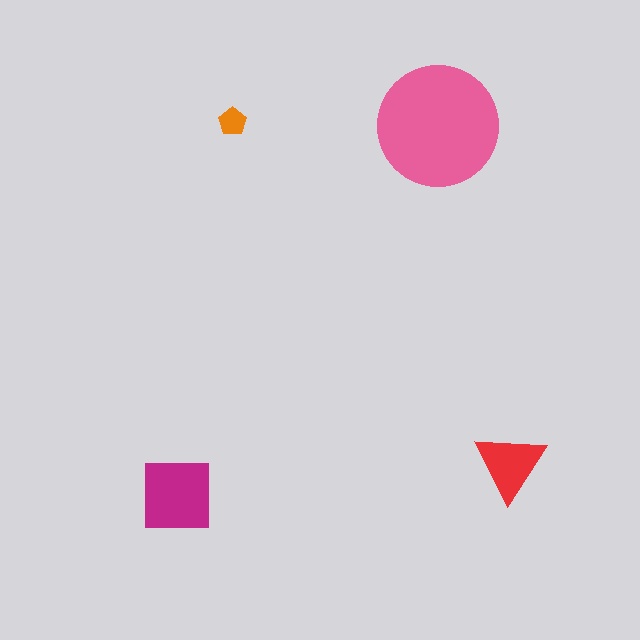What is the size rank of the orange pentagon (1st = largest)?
4th.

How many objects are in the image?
There are 4 objects in the image.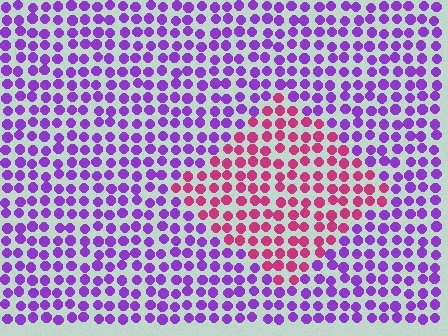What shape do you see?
I see a diamond.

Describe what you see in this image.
The image is filled with small purple elements in a uniform arrangement. A diamond-shaped region is visible where the elements are tinted to a slightly different hue, forming a subtle color boundary.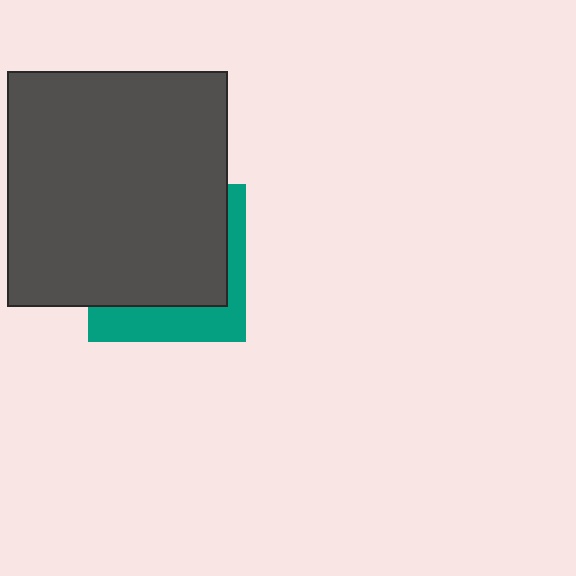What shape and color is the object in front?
The object in front is a dark gray rectangle.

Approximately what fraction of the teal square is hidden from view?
Roughly 70% of the teal square is hidden behind the dark gray rectangle.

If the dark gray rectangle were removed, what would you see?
You would see the complete teal square.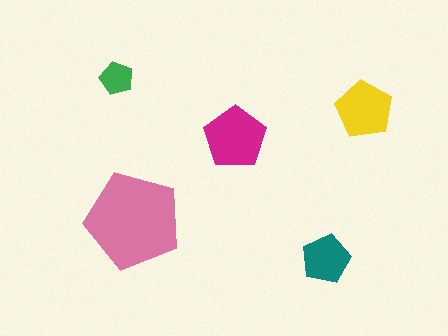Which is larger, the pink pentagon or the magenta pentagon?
The pink one.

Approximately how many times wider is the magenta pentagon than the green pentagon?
About 2 times wider.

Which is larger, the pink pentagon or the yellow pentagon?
The pink one.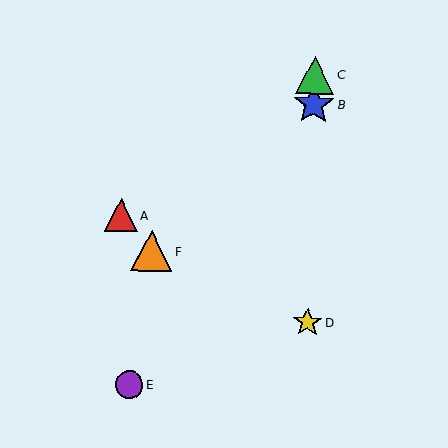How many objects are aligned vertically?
3 objects (B, C, D) are aligned vertically.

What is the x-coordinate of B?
Object B is at x≈314.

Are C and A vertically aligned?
No, C is at x≈315 and A is at x≈121.